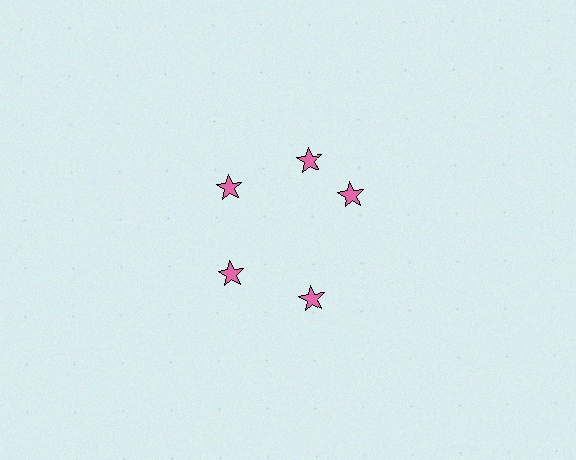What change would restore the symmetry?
The symmetry would be restored by rotating it back into even spacing with its neighbors so that all 5 stars sit at equal angles and equal distance from the center.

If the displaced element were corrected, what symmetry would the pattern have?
It would have 5-fold rotational symmetry — the pattern would map onto itself every 72 degrees.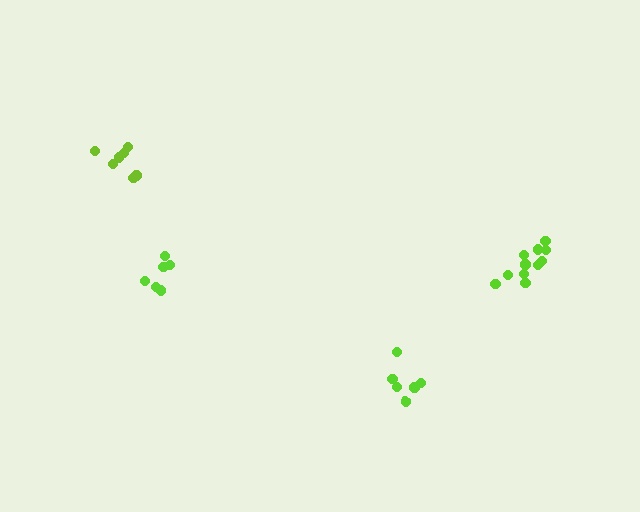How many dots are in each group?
Group 1: 11 dots, Group 2: 6 dots, Group 3: 7 dots, Group 4: 6 dots (30 total).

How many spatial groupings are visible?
There are 4 spatial groupings.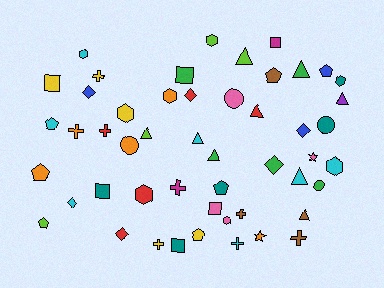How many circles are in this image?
There are 4 circles.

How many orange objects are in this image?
There are 5 orange objects.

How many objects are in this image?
There are 50 objects.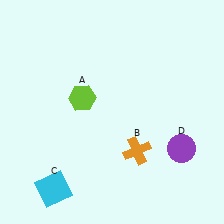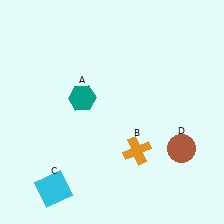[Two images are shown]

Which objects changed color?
A changed from lime to teal. D changed from purple to brown.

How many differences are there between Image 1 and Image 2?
There are 2 differences between the two images.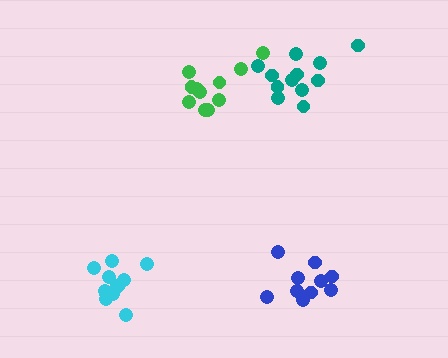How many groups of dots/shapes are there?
There are 4 groups.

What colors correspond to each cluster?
The clusters are colored: green, cyan, teal, blue.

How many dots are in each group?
Group 1: 11 dots, Group 2: 12 dots, Group 3: 12 dots, Group 4: 10 dots (45 total).